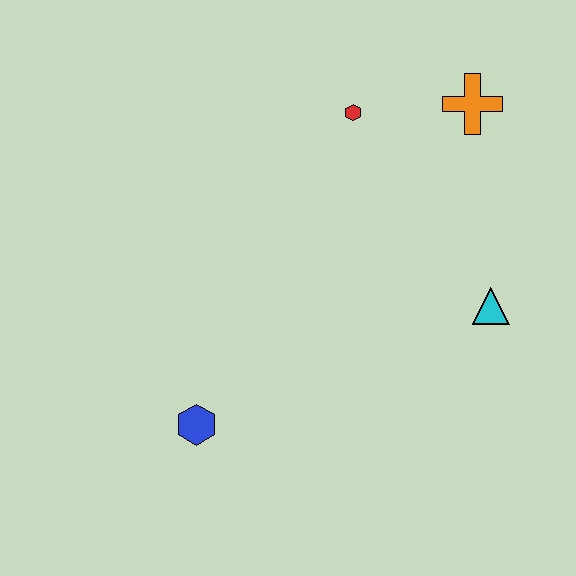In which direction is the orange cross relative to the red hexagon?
The orange cross is to the right of the red hexagon.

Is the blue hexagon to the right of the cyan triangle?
No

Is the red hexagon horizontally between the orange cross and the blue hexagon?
Yes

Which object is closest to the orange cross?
The red hexagon is closest to the orange cross.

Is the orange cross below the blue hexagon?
No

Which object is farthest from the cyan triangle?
The blue hexagon is farthest from the cyan triangle.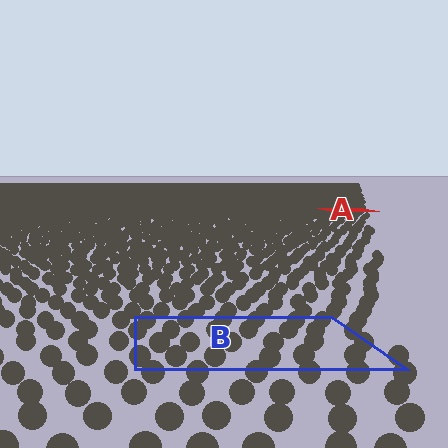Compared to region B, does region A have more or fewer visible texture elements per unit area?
Region A has more texture elements per unit area — they are packed more densely because it is farther away.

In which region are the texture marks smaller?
The texture marks are smaller in region A, because it is farther away.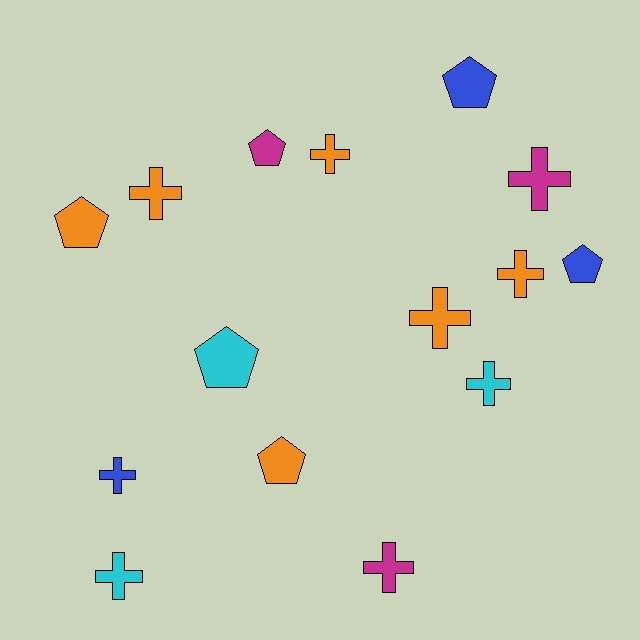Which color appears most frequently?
Orange, with 6 objects.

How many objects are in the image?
There are 15 objects.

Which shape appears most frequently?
Cross, with 9 objects.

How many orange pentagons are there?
There are 2 orange pentagons.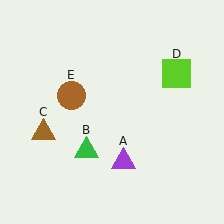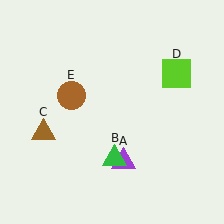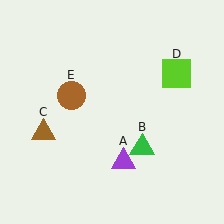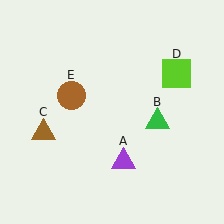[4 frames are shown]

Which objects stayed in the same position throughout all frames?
Purple triangle (object A) and brown triangle (object C) and lime square (object D) and brown circle (object E) remained stationary.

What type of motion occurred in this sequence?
The green triangle (object B) rotated counterclockwise around the center of the scene.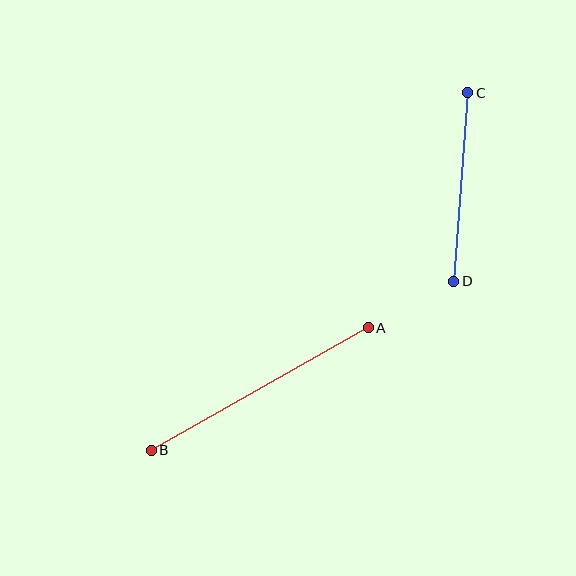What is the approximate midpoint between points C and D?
The midpoint is at approximately (461, 187) pixels.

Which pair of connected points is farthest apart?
Points A and B are farthest apart.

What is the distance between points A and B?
The distance is approximately 249 pixels.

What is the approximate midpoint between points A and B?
The midpoint is at approximately (260, 389) pixels.